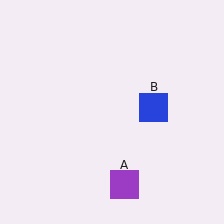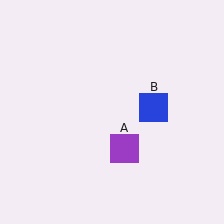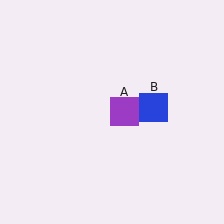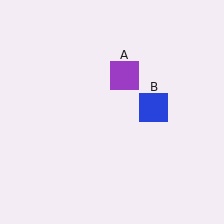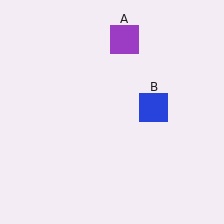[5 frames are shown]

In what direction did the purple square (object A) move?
The purple square (object A) moved up.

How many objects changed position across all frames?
1 object changed position: purple square (object A).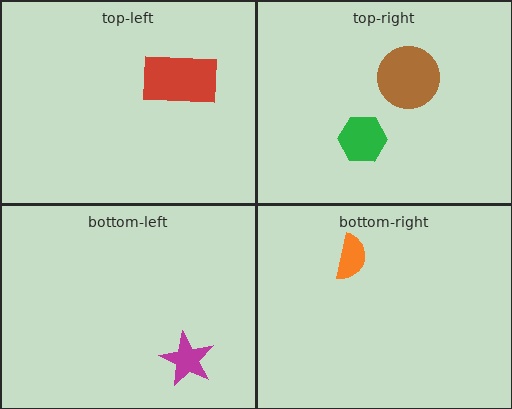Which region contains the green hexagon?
The top-right region.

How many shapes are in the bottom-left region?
1.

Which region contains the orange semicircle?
The bottom-right region.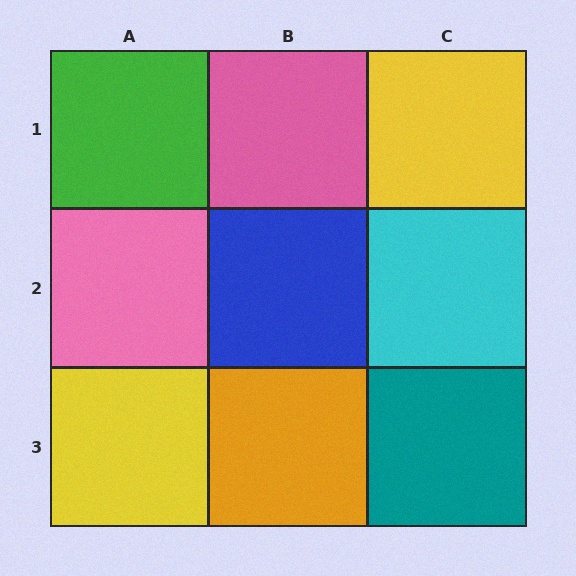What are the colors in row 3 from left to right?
Yellow, orange, teal.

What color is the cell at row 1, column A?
Green.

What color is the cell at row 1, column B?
Pink.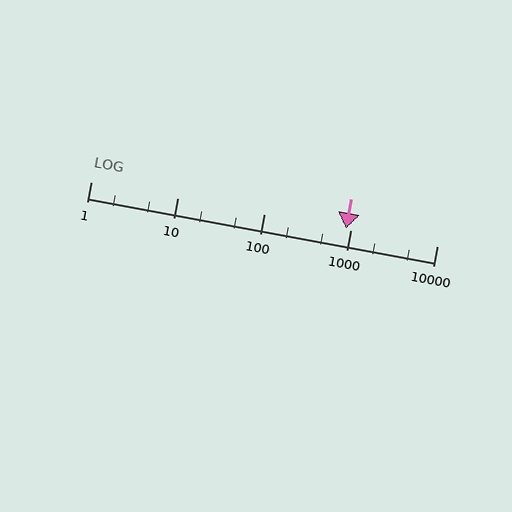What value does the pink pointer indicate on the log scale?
The pointer indicates approximately 880.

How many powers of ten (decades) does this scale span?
The scale spans 4 decades, from 1 to 10000.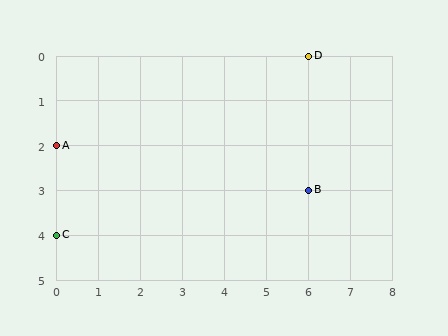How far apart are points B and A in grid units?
Points B and A are 6 columns and 1 row apart (about 6.1 grid units diagonally).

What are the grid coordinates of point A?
Point A is at grid coordinates (0, 2).